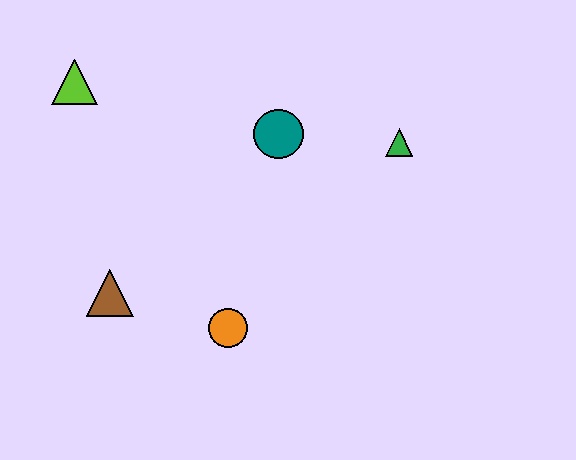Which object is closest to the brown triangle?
The orange circle is closest to the brown triangle.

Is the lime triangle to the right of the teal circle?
No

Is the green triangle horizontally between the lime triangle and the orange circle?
No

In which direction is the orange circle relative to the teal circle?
The orange circle is below the teal circle.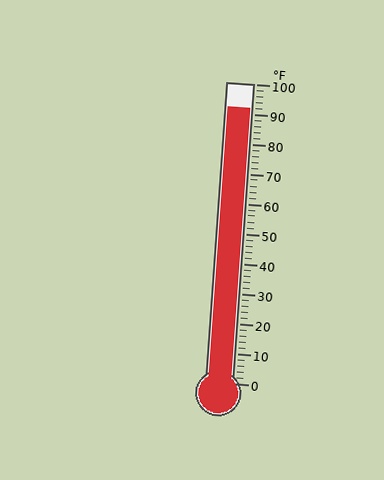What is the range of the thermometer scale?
The thermometer scale ranges from 0°F to 100°F.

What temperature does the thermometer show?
The thermometer shows approximately 92°F.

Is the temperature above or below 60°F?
The temperature is above 60°F.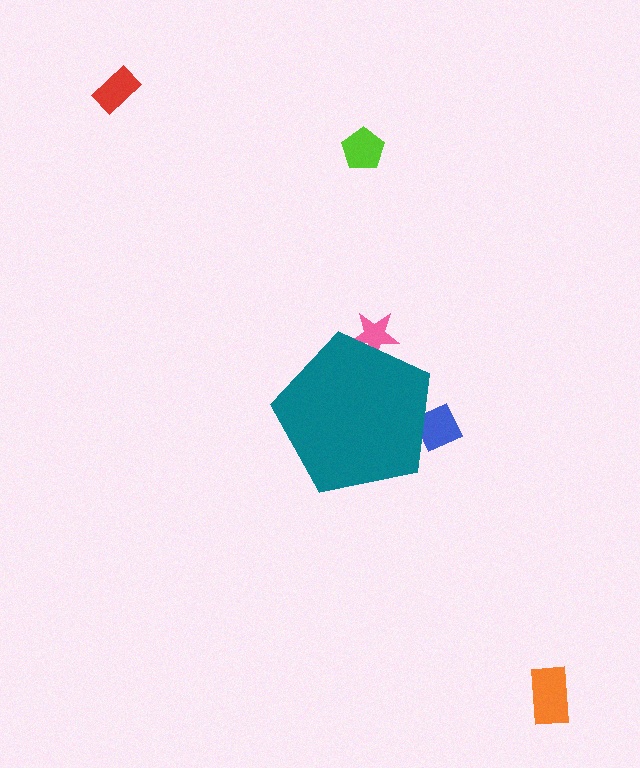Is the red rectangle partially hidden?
No, the red rectangle is fully visible.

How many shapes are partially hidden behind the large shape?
2 shapes are partially hidden.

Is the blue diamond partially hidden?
Yes, the blue diamond is partially hidden behind the teal pentagon.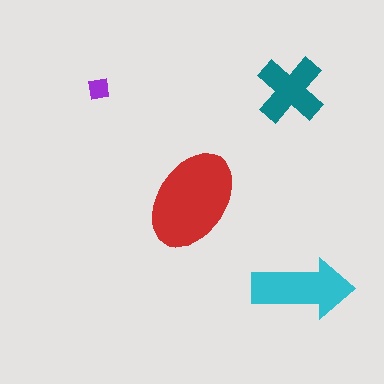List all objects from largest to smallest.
The red ellipse, the cyan arrow, the teal cross, the purple square.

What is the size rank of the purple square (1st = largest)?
4th.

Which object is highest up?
The purple square is topmost.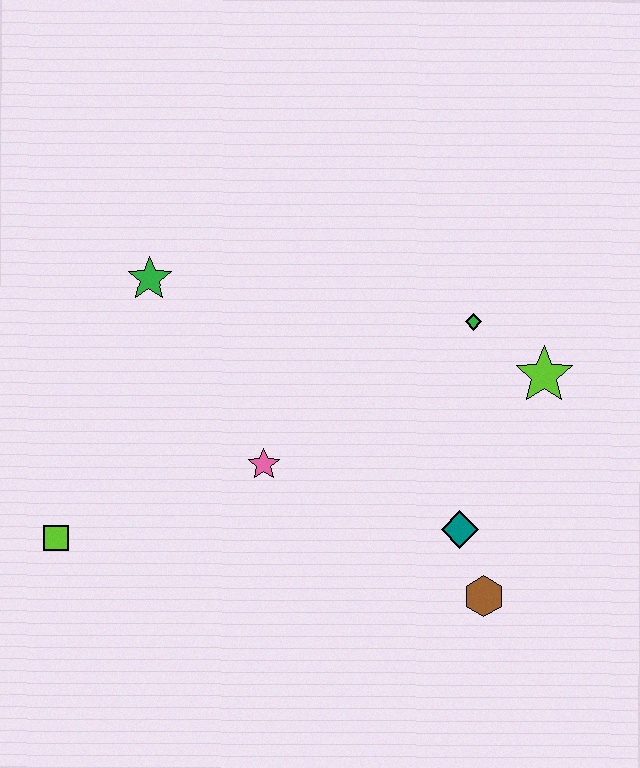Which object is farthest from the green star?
The brown hexagon is farthest from the green star.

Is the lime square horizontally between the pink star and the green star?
No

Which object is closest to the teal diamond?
The brown hexagon is closest to the teal diamond.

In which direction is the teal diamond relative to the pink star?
The teal diamond is to the right of the pink star.